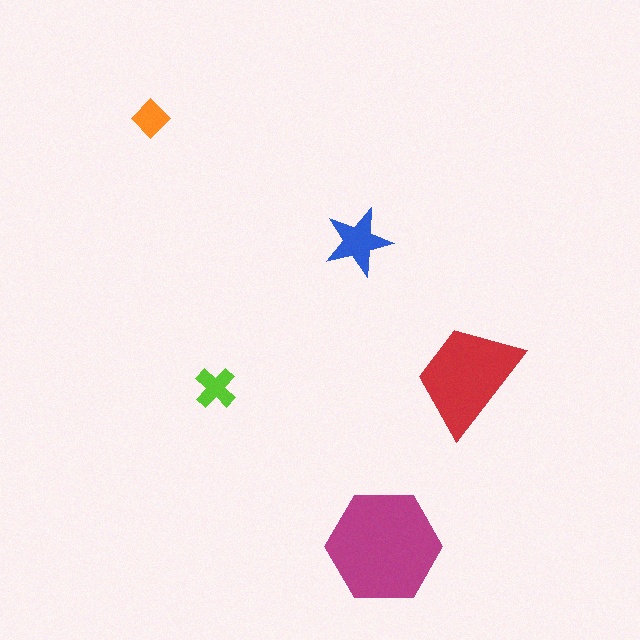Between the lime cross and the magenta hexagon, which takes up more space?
The magenta hexagon.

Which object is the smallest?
The orange diamond.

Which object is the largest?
The magenta hexagon.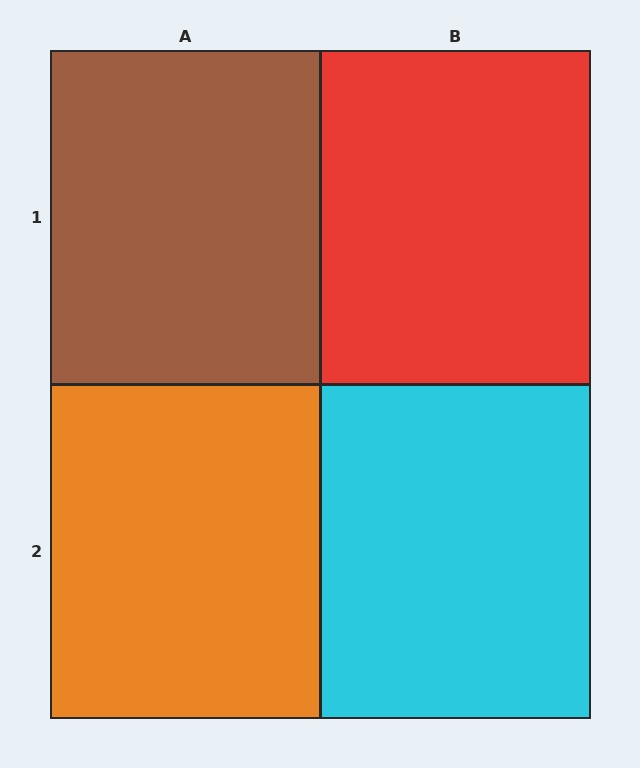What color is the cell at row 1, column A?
Brown.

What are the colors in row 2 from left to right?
Orange, cyan.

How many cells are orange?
1 cell is orange.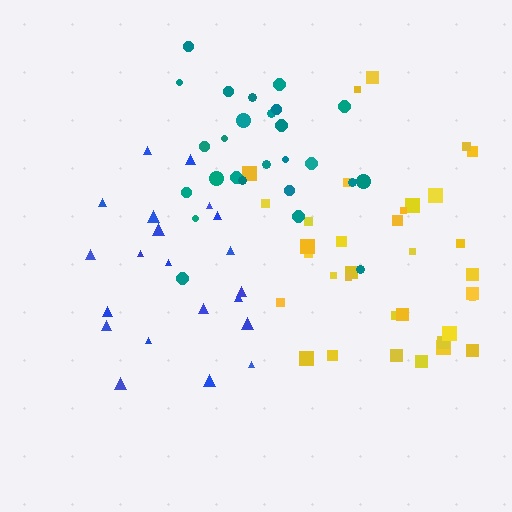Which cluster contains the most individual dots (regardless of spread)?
Yellow (35).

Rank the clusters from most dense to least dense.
teal, blue, yellow.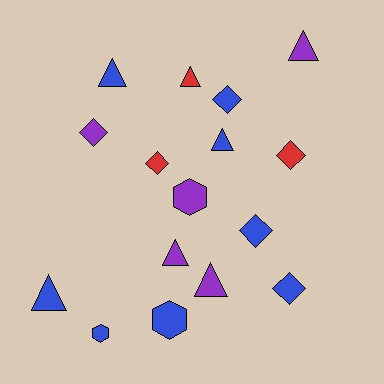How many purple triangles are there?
There are 3 purple triangles.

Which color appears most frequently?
Blue, with 8 objects.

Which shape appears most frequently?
Triangle, with 7 objects.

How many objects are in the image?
There are 16 objects.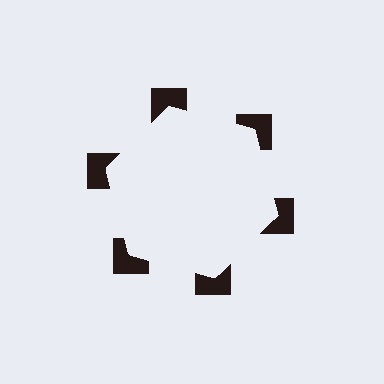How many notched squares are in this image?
There are 6 — one at each vertex of the illusory hexagon.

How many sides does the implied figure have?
6 sides.